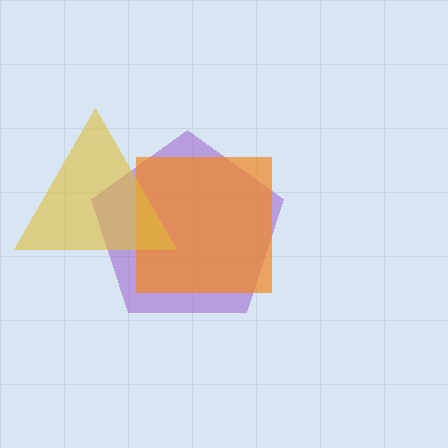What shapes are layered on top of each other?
The layered shapes are: a purple pentagon, an orange square, a yellow triangle.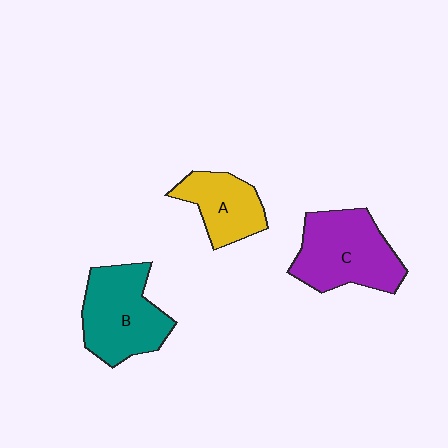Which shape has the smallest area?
Shape A (yellow).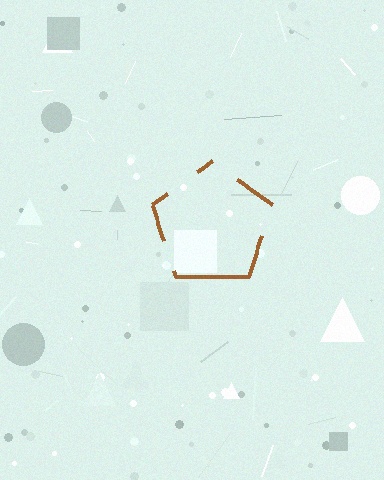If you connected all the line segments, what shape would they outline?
They would outline a pentagon.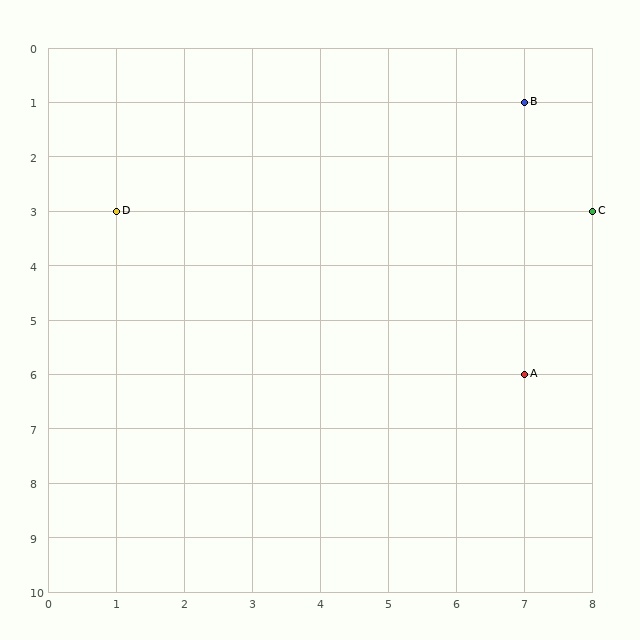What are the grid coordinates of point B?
Point B is at grid coordinates (7, 1).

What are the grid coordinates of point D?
Point D is at grid coordinates (1, 3).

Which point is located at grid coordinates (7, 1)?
Point B is at (7, 1).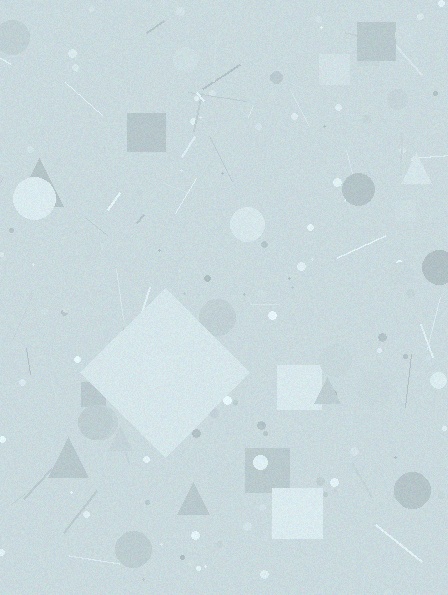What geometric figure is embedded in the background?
A diamond is embedded in the background.